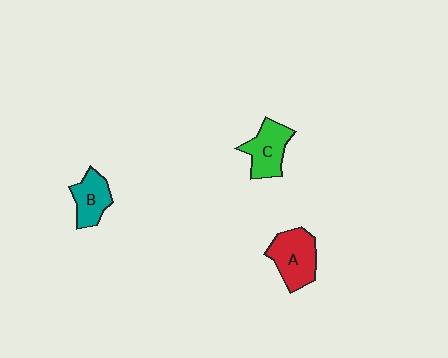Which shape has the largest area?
Shape A (red).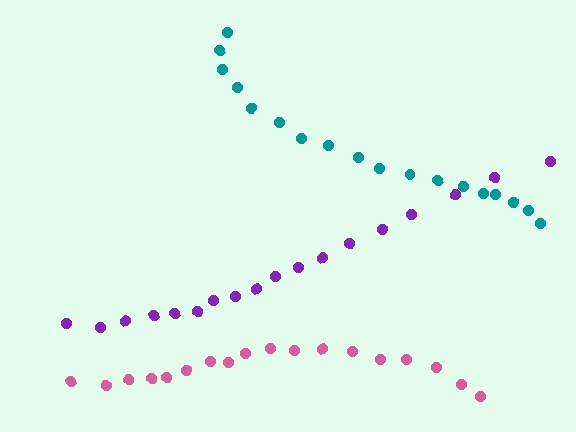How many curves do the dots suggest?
There are 3 distinct paths.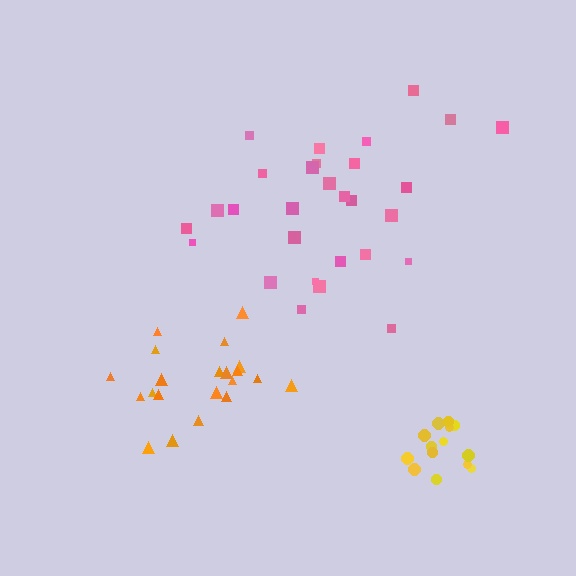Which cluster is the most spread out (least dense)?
Pink.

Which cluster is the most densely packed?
Yellow.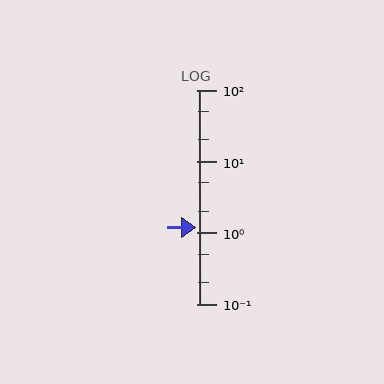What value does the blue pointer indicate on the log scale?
The pointer indicates approximately 1.2.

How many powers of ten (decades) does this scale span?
The scale spans 3 decades, from 0.1 to 100.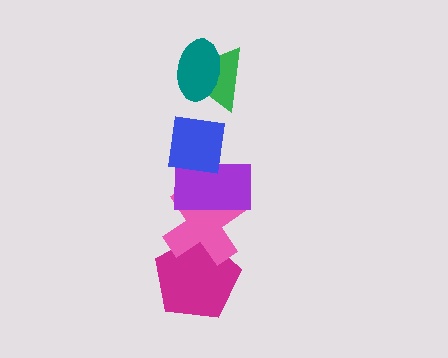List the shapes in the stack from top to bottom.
From top to bottom: the teal ellipse, the green triangle, the blue square, the purple rectangle, the pink cross, the magenta pentagon.